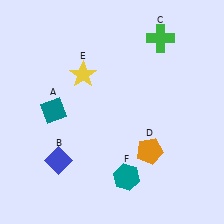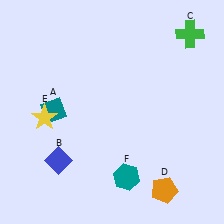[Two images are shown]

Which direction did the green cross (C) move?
The green cross (C) moved right.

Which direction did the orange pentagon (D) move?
The orange pentagon (D) moved down.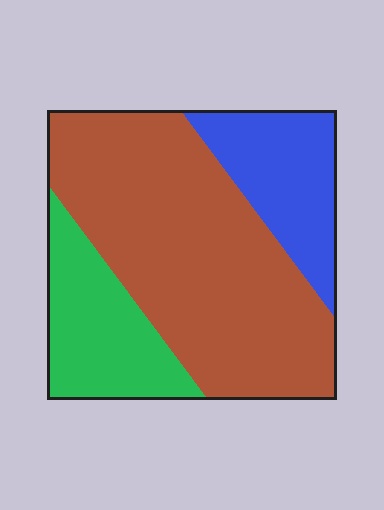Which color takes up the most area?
Brown, at roughly 60%.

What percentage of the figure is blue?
Blue takes up about one fifth (1/5) of the figure.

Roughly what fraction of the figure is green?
Green takes up about one fifth (1/5) of the figure.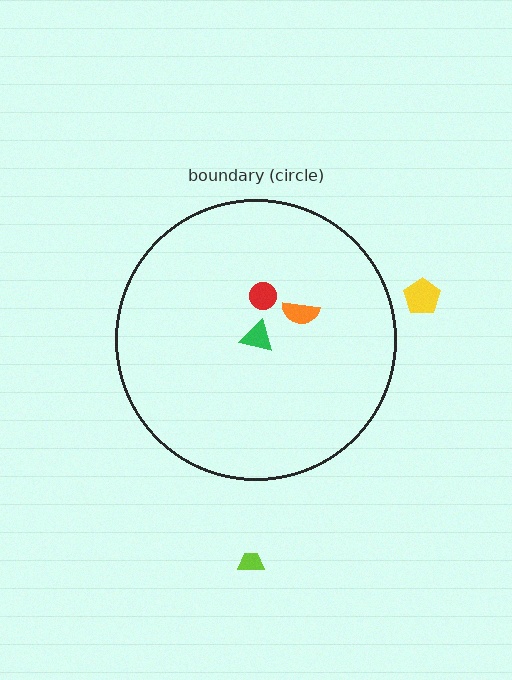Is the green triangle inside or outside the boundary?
Inside.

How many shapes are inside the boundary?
3 inside, 2 outside.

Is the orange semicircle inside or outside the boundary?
Inside.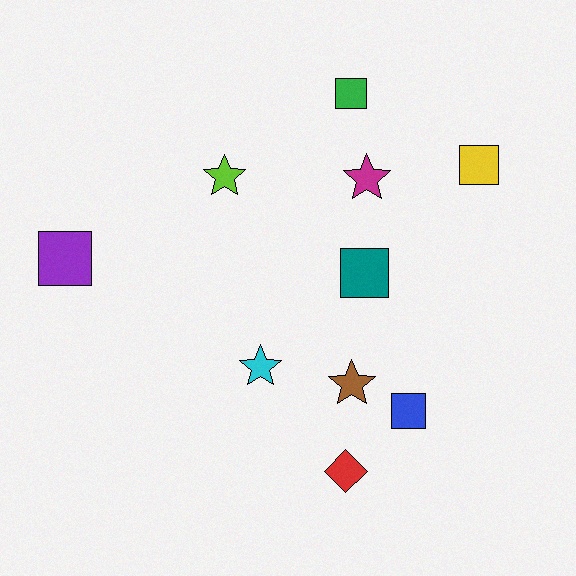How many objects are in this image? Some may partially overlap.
There are 10 objects.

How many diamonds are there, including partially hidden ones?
There is 1 diamond.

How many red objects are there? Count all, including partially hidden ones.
There is 1 red object.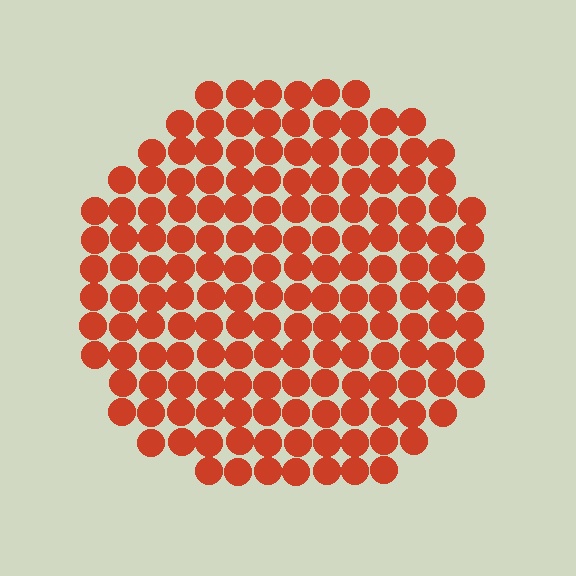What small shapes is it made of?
It is made of small circles.